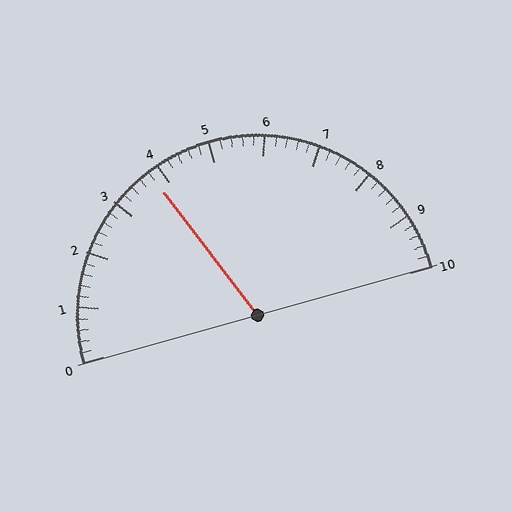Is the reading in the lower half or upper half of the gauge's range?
The reading is in the lower half of the range (0 to 10).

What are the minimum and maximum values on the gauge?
The gauge ranges from 0 to 10.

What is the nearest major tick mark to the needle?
The nearest major tick mark is 4.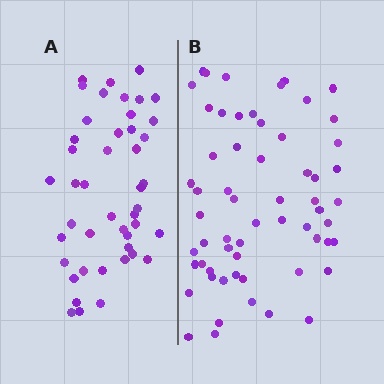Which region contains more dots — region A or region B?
Region B (the right region) has more dots.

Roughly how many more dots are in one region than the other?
Region B has approximately 15 more dots than region A.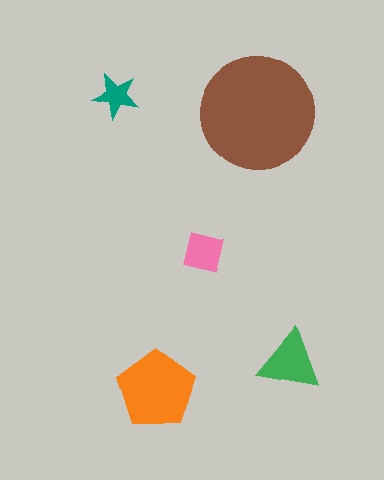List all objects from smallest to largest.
The teal star, the pink square, the green triangle, the orange pentagon, the brown circle.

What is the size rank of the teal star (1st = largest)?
5th.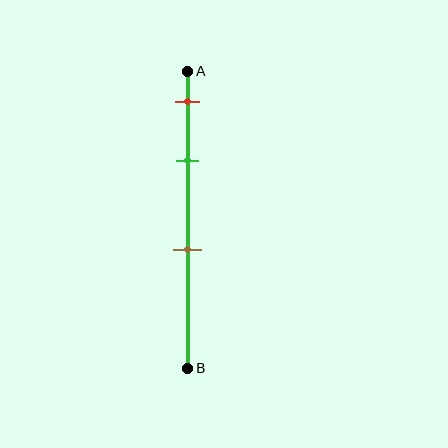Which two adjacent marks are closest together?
The red and green marks are the closest adjacent pair.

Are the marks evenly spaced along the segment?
No, the marks are not evenly spaced.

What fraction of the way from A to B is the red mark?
The red mark is approximately 10% (0.1) of the way from A to B.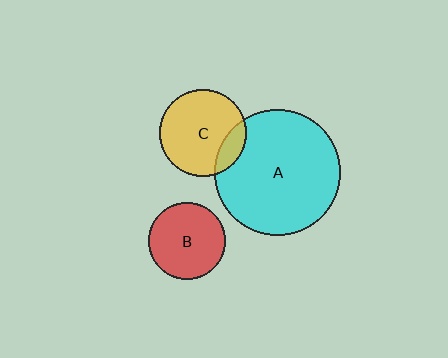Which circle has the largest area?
Circle A (cyan).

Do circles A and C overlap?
Yes.